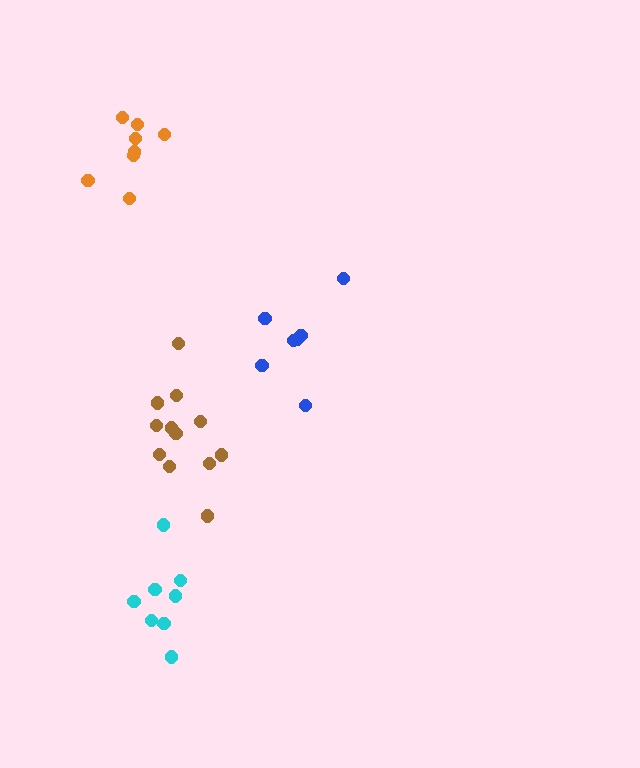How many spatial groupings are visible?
There are 4 spatial groupings.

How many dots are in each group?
Group 1: 8 dots, Group 2: 12 dots, Group 3: 7 dots, Group 4: 8 dots (35 total).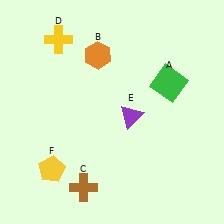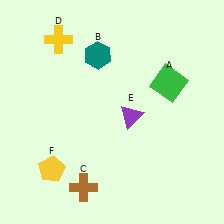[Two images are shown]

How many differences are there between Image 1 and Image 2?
There is 1 difference between the two images.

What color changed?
The hexagon (B) changed from orange in Image 1 to teal in Image 2.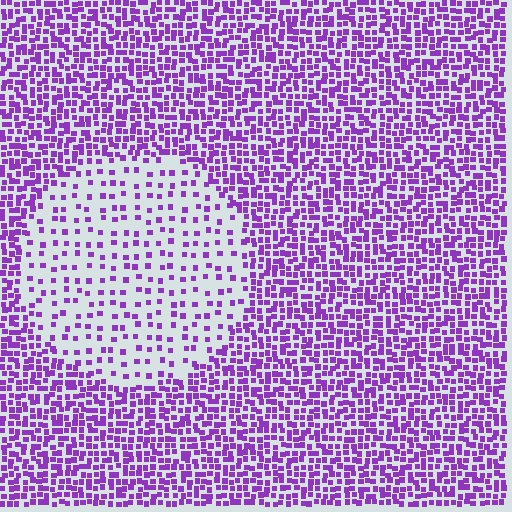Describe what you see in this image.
The image contains small purple elements arranged at two different densities. A circle-shaped region is visible where the elements are less densely packed than the surrounding area.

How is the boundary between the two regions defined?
The boundary is defined by a change in element density (approximately 2.8x ratio). All elements are the same color, size, and shape.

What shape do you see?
I see a circle.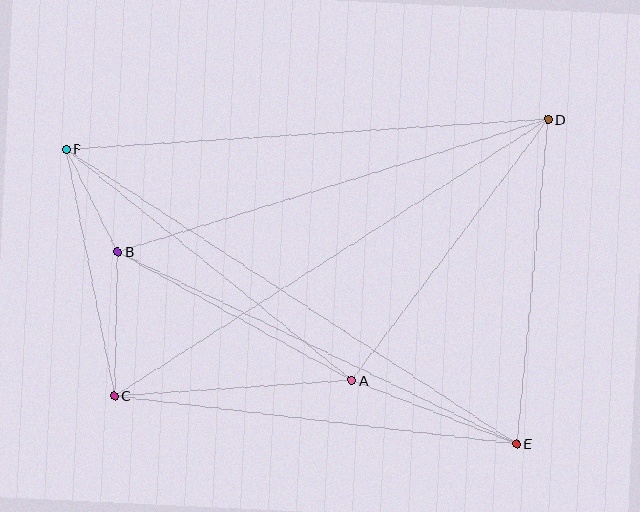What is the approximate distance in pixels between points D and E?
The distance between D and E is approximately 326 pixels.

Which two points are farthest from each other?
Points E and F are farthest from each other.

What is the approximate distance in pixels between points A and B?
The distance between A and B is approximately 268 pixels.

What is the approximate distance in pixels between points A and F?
The distance between A and F is approximately 368 pixels.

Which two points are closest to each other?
Points B and F are closest to each other.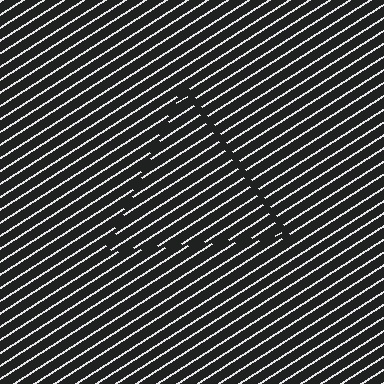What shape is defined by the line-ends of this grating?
An illusory triangle. The interior of the shape contains the same grating, shifted by half a period — the contour is defined by the phase discontinuity where line-ends from the inner and outer gratings abut.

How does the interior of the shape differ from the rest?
The interior of the shape contains the same grating, shifted by half a period — the contour is defined by the phase discontinuity where line-ends from the inner and outer gratings abut.